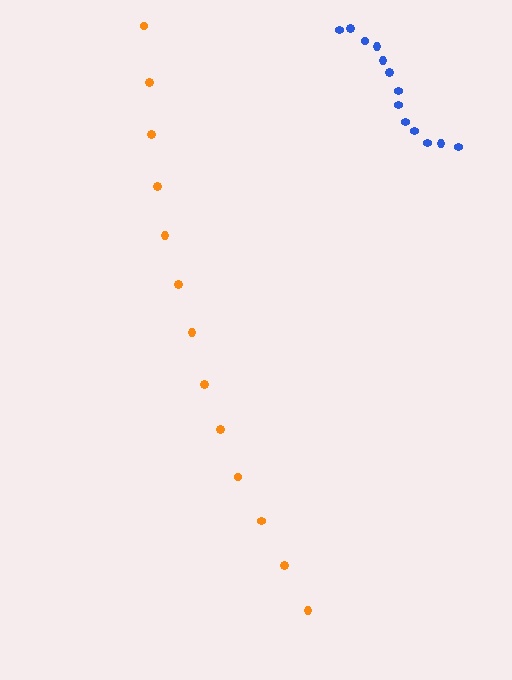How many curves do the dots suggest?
There are 2 distinct paths.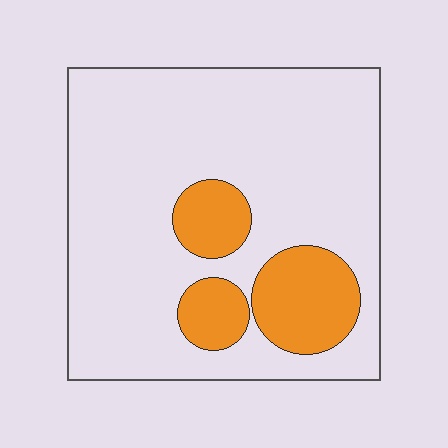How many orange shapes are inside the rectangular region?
3.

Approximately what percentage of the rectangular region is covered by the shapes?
Approximately 20%.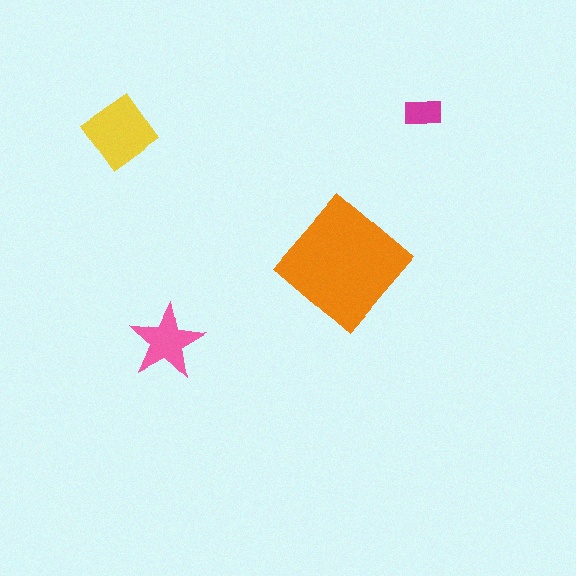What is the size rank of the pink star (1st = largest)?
3rd.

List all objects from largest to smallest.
The orange diamond, the yellow diamond, the pink star, the magenta rectangle.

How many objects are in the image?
There are 4 objects in the image.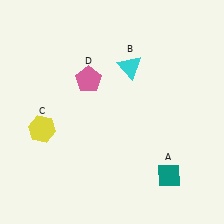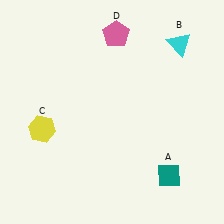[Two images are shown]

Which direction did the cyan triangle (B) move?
The cyan triangle (B) moved right.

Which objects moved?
The objects that moved are: the cyan triangle (B), the pink pentagon (D).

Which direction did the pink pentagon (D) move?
The pink pentagon (D) moved up.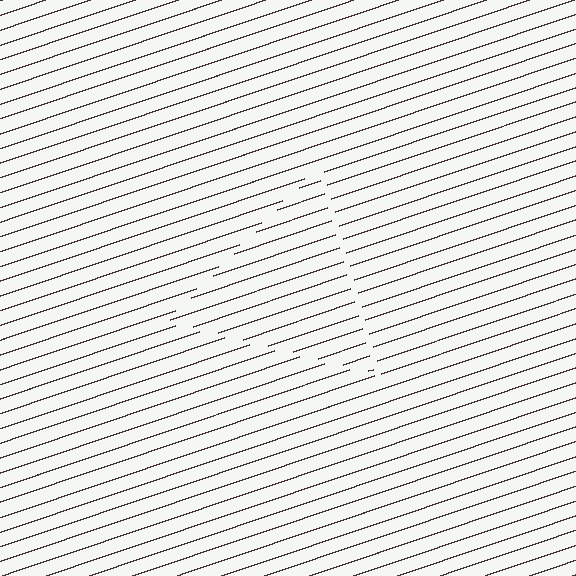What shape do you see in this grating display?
An illusory triangle. The interior of the shape contains the same grating, shifted by half a period — the contour is defined by the phase discontinuity where line-ends from the inner and outer gratings abut.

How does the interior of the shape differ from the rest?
The interior of the shape contains the same grating, shifted by half a period — the contour is defined by the phase discontinuity where line-ends from the inner and outer gratings abut.